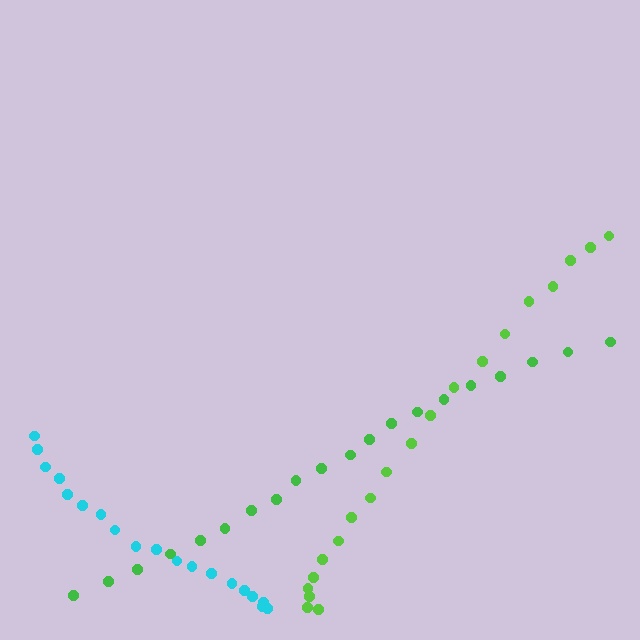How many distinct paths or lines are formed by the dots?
There are 3 distinct paths.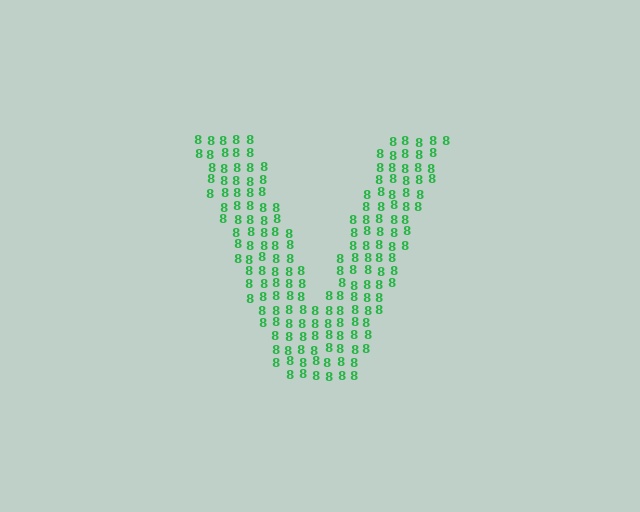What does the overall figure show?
The overall figure shows the letter V.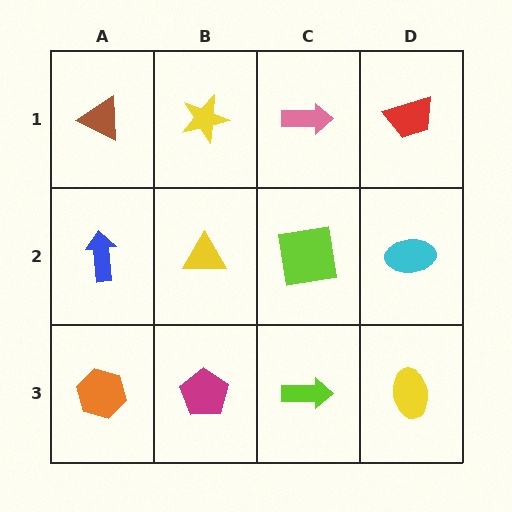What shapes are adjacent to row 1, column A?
A blue arrow (row 2, column A), a yellow star (row 1, column B).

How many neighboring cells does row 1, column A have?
2.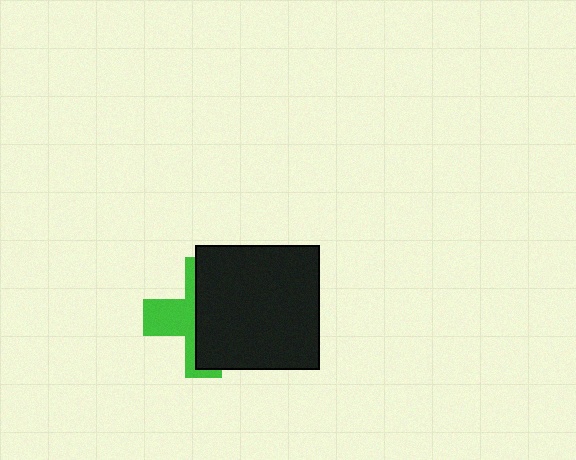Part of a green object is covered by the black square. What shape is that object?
It is a cross.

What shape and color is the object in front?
The object in front is a black square.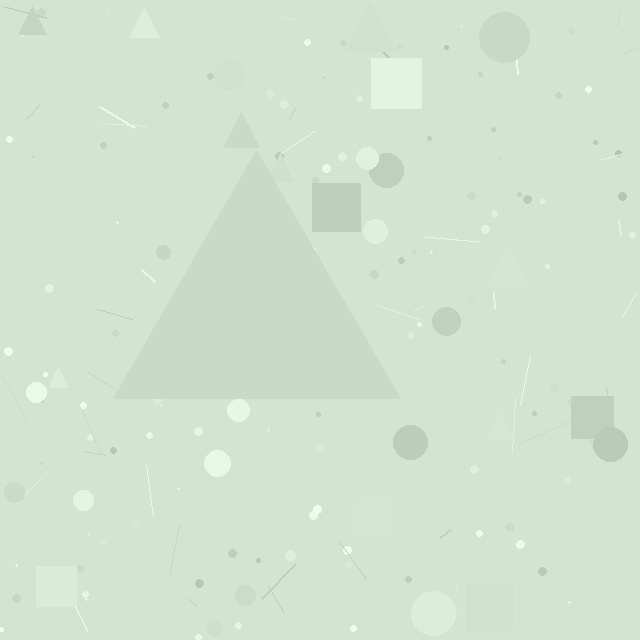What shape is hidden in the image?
A triangle is hidden in the image.